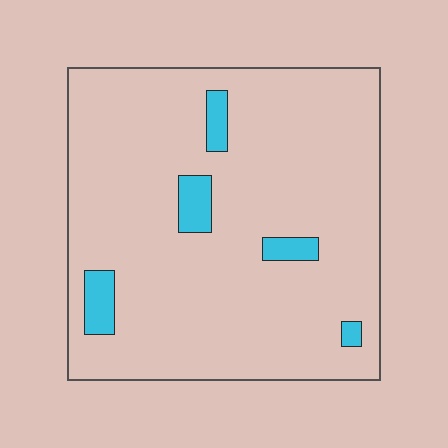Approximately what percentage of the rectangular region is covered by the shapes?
Approximately 5%.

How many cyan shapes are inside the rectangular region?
5.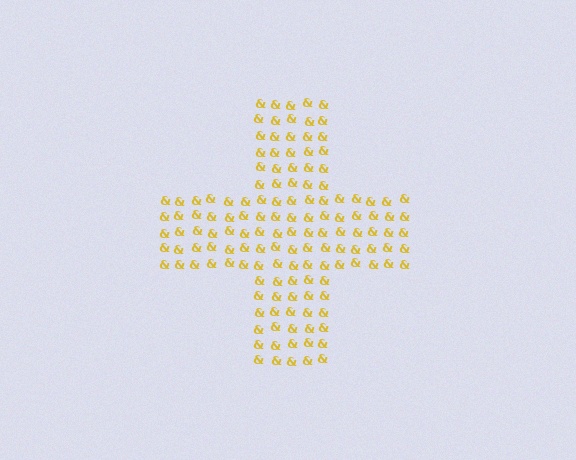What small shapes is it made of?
It is made of small ampersands.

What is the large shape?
The large shape is a cross.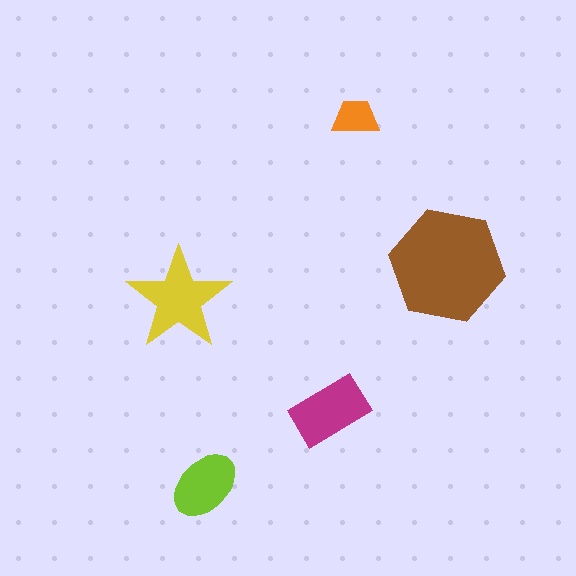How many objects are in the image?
There are 5 objects in the image.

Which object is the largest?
The brown hexagon.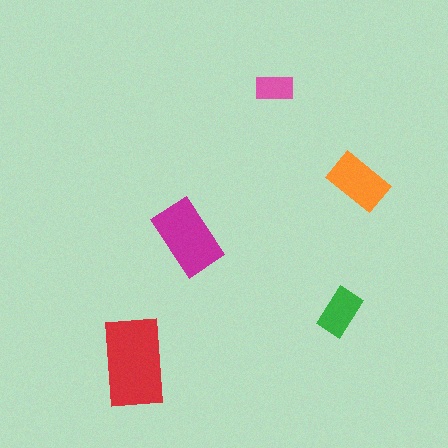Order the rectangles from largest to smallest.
the red one, the magenta one, the orange one, the green one, the pink one.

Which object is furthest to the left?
The red rectangle is leftmost.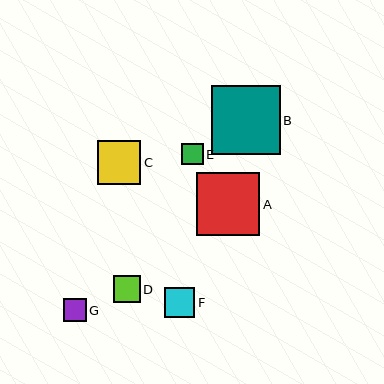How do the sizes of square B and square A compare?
Square B and square A are approximately the same size.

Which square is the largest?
Square B is the largest with a size of approximately 69 pixels.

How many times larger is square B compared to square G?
Square B is approximately 3.0 times the size of square G.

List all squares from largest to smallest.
From largest to smallest: B, A, C, F, D, G, E.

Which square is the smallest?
Square E is the smallest with a size of approximately 22 pixels.